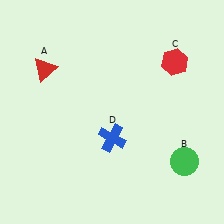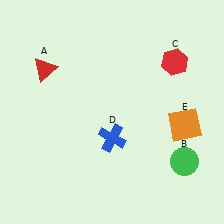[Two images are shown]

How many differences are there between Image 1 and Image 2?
There is 1 difference between the two images.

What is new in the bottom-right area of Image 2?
An orange square (E) was added in the bottom-right area of Image 2.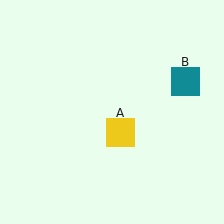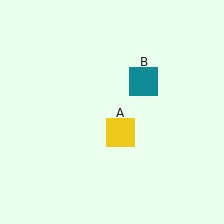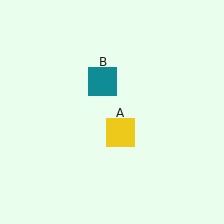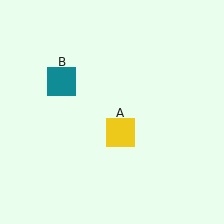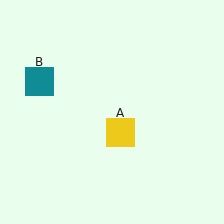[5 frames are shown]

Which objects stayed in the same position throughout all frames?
Yellow square (object A) remained stationary.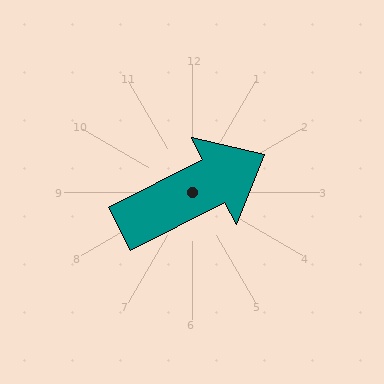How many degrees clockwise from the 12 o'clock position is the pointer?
Approximately 63 degrees.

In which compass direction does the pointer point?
Northeast.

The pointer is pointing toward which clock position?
Roughly 2 o'clock.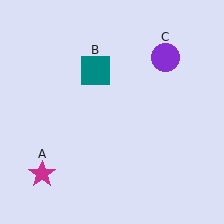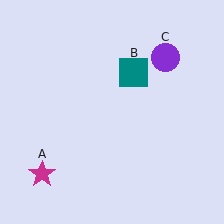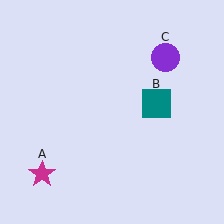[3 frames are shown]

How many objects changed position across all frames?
1 object changed position: teal square (object B).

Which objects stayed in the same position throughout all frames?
Magenta star (object A) and purple circle (object C) remained stationary.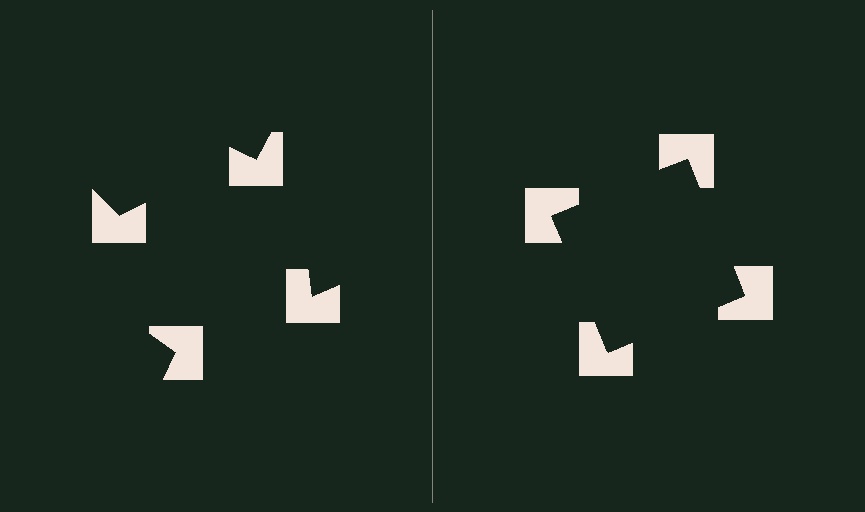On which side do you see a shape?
An illusory square appears on the right side. On the left side the wedge cuts are rotated, so no coherent shape forms.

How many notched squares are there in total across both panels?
8 — 4 on each side.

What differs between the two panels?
The notched squares are positioned identically on both sides; only the wedge orientations differ. On the right they align to a square; on the left they are misaligned.